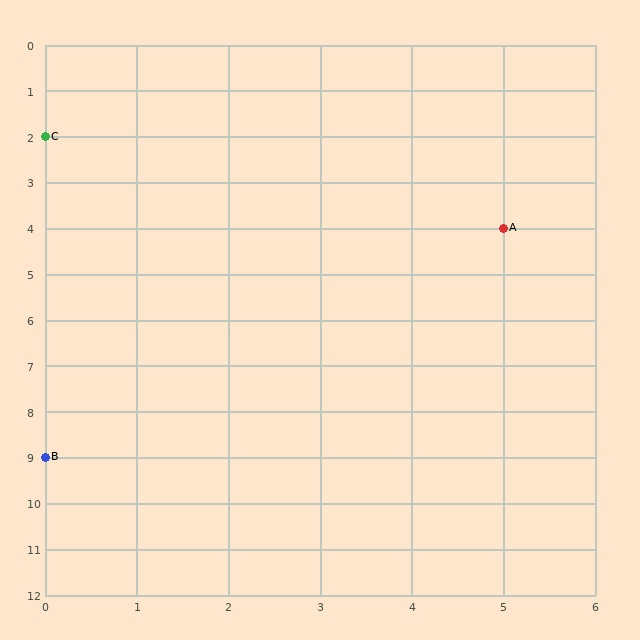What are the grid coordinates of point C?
Point C is at grid coordinates (0, 2).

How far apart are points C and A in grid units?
Points C and A are 5 columns and 2 rows apart (about 5.4 grid units diagonally).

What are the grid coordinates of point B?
Point B is at grid coordinates (0, 9).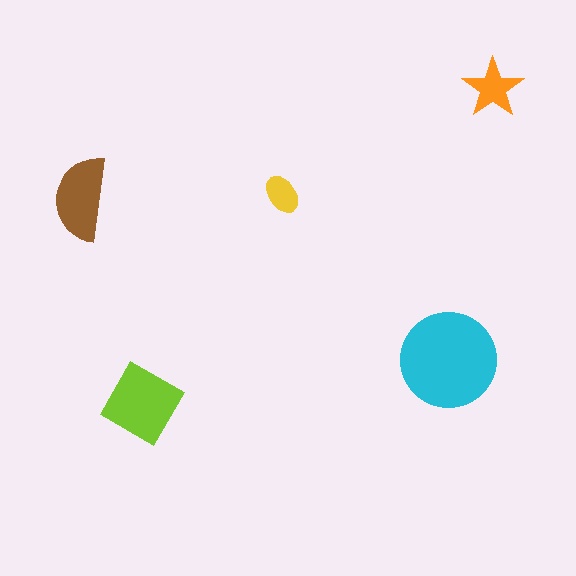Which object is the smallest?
The yellow ellipse.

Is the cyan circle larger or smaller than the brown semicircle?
Larger.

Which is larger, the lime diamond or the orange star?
The lime diamond.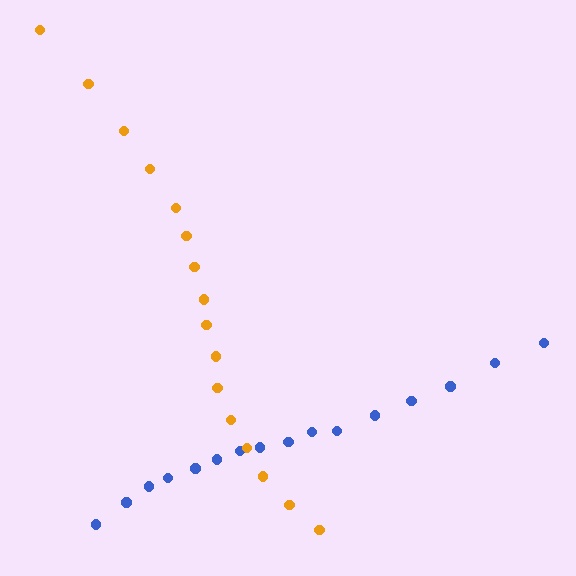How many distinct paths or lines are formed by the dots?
There are 2 distinct paths.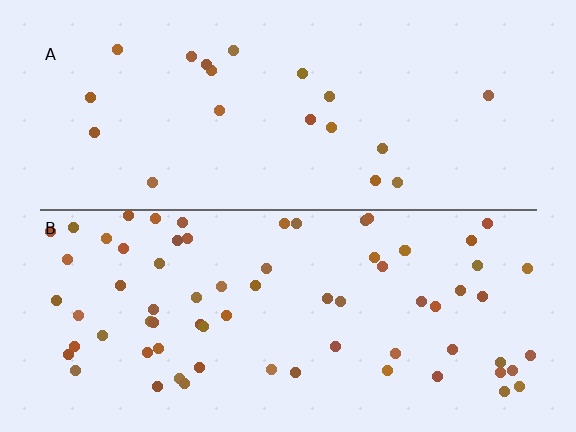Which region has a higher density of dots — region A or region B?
B (the bottom).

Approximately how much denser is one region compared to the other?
Approximately 3.5× — region B over region A.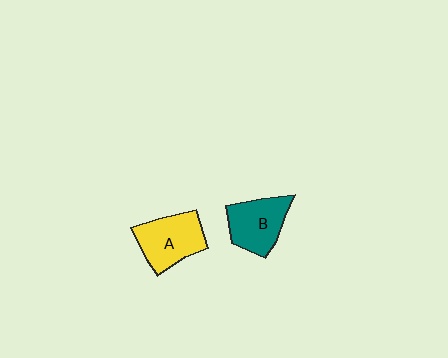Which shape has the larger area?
Shape A (yellow).